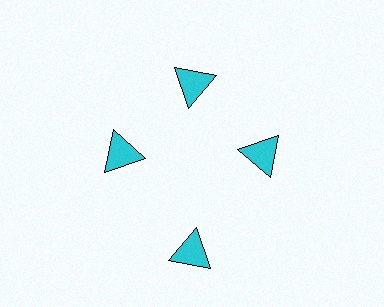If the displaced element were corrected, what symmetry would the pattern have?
It would have 4-fold rotational symmetry — the pattern would map onto itself every 90 degrees.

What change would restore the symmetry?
The symmetry would be restored by moving it inward, back onto the ring so that all 4 triangles sit at equal angles and equal distance from the center.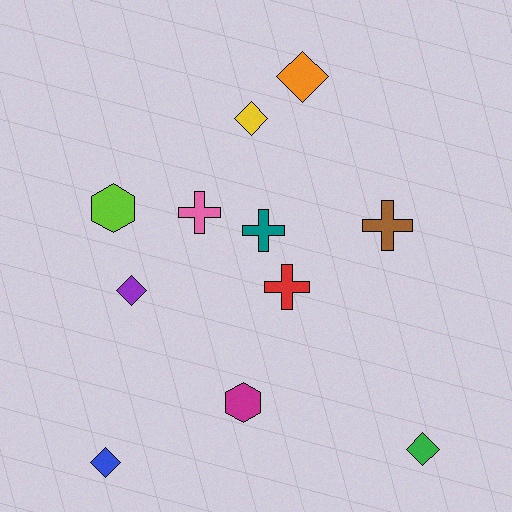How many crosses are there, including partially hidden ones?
There are 4 crosses.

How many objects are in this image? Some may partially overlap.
There are 11 objects.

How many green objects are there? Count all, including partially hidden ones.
There is 1 green object.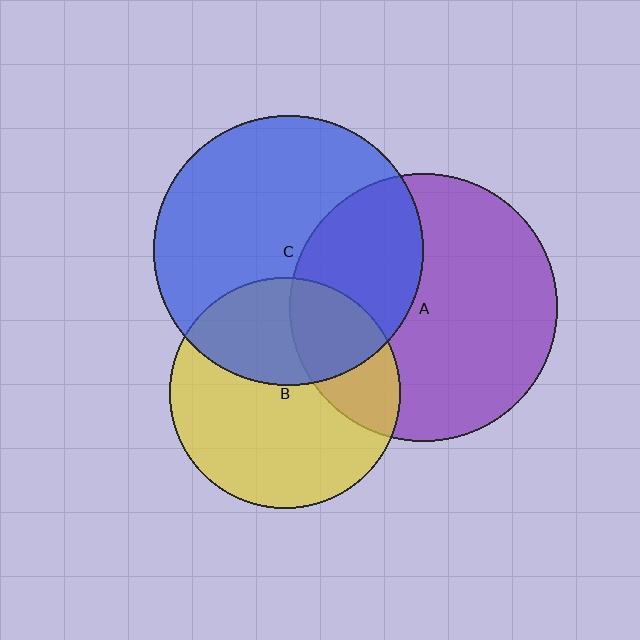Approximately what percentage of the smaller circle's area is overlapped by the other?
Approximately 25%.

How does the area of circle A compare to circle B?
Approximately 1.3 times.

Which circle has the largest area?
Circle C (blue).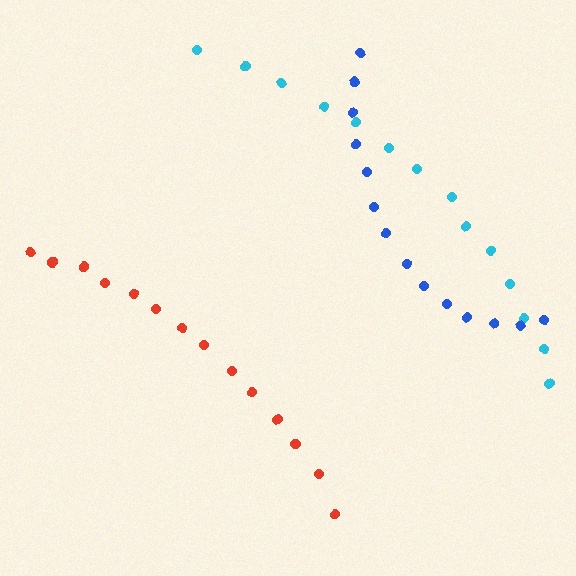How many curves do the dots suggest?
There are 3 distinct paths.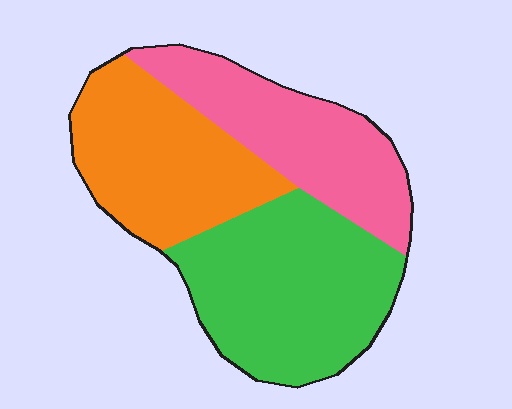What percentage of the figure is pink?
Pink takes up about one quarter (1/4) of the figure.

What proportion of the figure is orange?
Orange takes up about one third (1/3) of the figure.